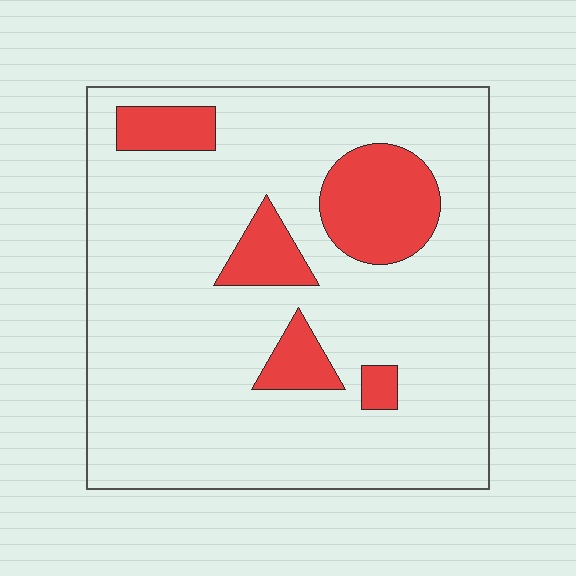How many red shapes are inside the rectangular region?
5.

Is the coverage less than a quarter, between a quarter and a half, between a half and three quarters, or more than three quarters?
Less than a quarter.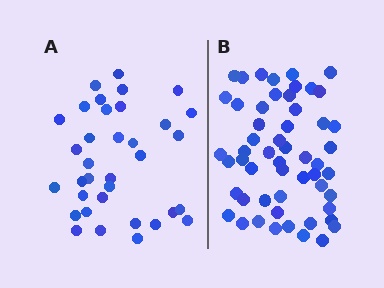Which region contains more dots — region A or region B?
Region B (the right region) has more dots.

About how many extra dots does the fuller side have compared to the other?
Region B has approximately 20 more dots than region A.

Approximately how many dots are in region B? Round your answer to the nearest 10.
About 50 dots. (The exact count is 54, which rounds to 50.)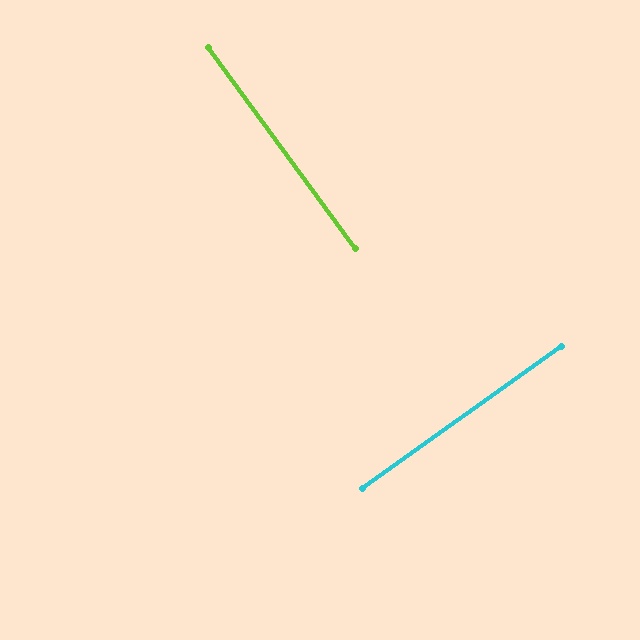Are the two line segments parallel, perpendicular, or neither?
Perpendicular — they meet at approximately 89°.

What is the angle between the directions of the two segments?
Approximately 89 degrees.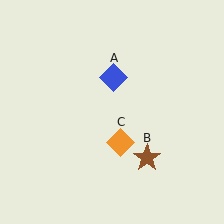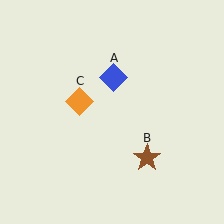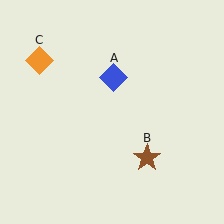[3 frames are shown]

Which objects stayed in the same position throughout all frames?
Blue diamond (object A) and brown star (object B) remained stationary.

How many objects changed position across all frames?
1 object changed position: orange diamond (object C).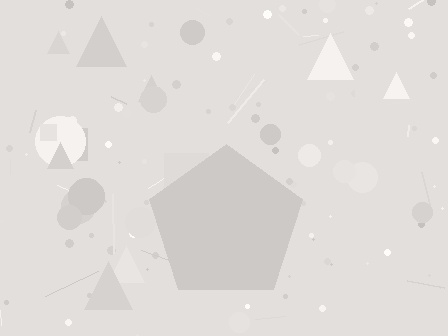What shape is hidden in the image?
A pentagon is hidden in the image.